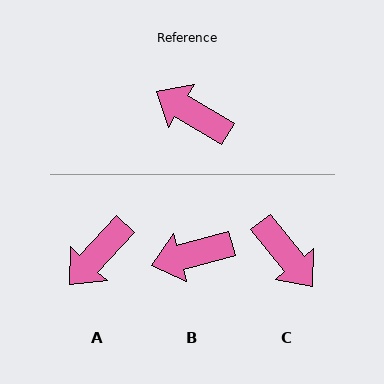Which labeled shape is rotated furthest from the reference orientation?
C, about 160 degrees away.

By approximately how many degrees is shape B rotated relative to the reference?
Approximately 46 degrees counter-clockwise.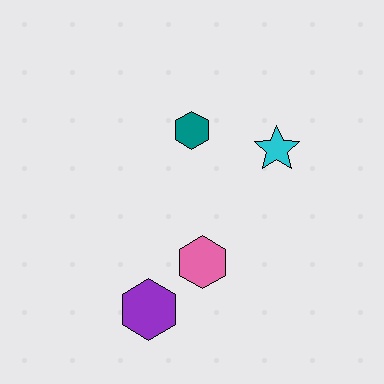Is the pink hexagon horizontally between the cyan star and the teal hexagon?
Yes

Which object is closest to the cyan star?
The teal hexagon is closest to the cyan star.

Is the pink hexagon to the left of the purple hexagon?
No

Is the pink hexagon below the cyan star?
Yes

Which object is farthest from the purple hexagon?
The cyan star is farthest from the purple hexagon.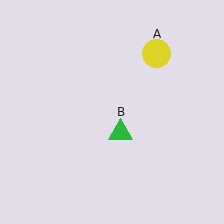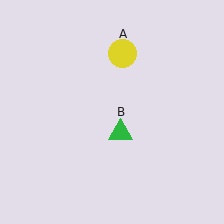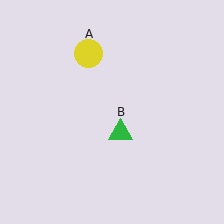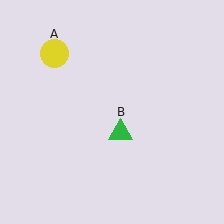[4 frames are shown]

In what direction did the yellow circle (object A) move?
The yellow circle (object A) moved left.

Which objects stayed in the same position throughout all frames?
Green triangle (object B) remained stationary.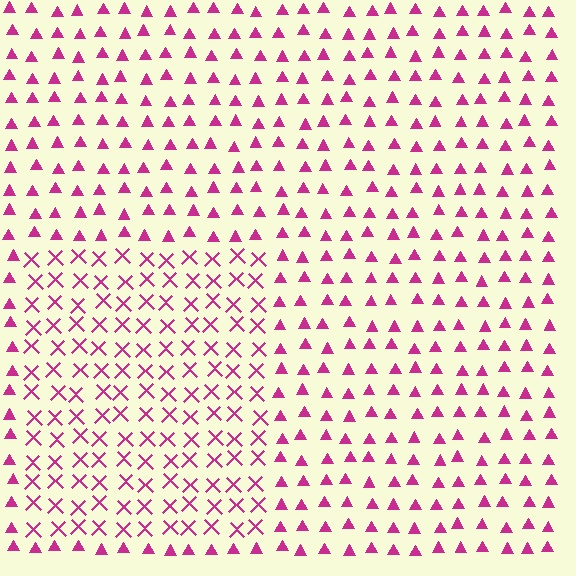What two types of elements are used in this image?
The image uses X marks inside the rectangle region and triangles outside it.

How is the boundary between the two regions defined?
The boundary is defined by a change in element shape: X marks inside vs. triangles outside. All elements share the same color and spacing.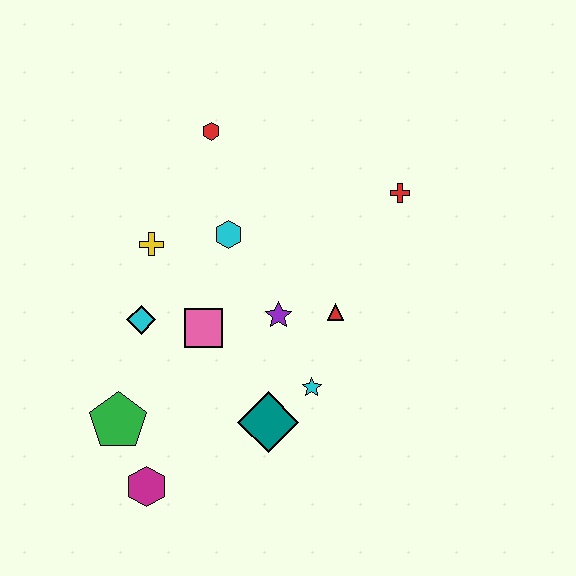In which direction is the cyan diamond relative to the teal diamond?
The cyan diamond is to the left of the teal diamond.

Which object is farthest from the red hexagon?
The magenta hexagon is farthest from the red hexagon.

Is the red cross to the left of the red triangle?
No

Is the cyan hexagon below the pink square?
No